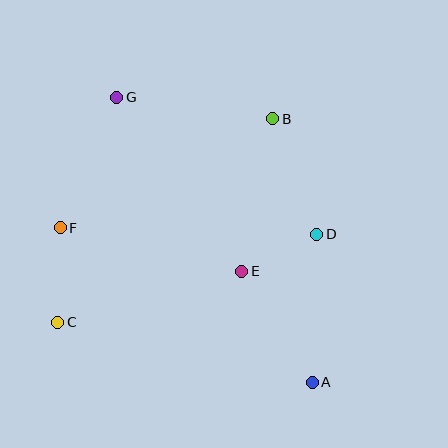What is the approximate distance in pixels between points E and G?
The distance between E and G is approximately 214 pixels.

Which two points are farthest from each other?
Points A and G are farthest from each other.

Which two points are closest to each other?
Points D and E are closest to each other.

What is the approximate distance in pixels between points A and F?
The distance between A and F is approximately 295 pixels.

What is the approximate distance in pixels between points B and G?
The distance between B and G is approximately 158 pixels.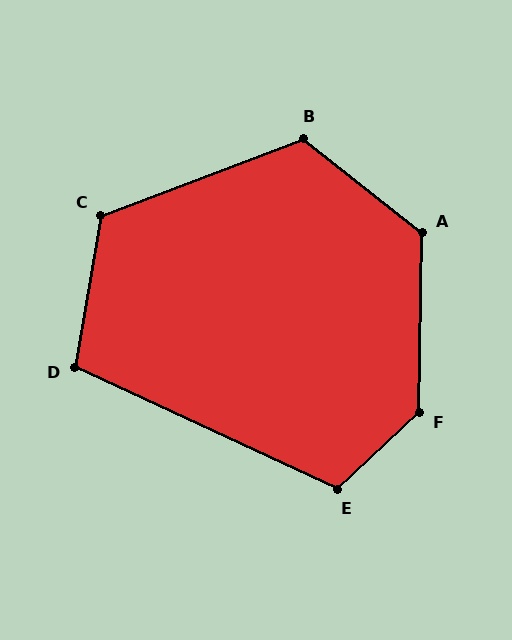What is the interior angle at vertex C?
Approximately 120 degrees (obtuse).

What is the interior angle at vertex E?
Approximately 112 degrees (obtuse).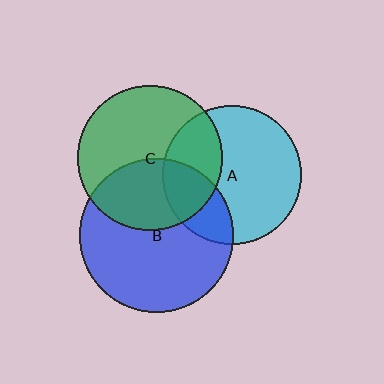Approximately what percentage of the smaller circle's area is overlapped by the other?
Approximately 25%.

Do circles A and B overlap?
Yes.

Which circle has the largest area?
Circle B (blue).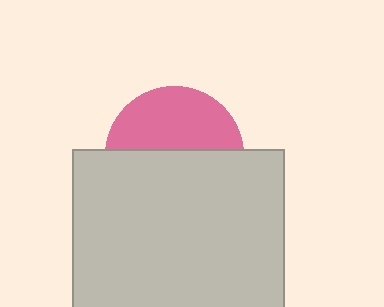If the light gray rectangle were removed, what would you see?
You would see the complete pink circle.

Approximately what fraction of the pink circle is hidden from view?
Roughly 55% of the pink circle is hidden behind the light gray rectangle.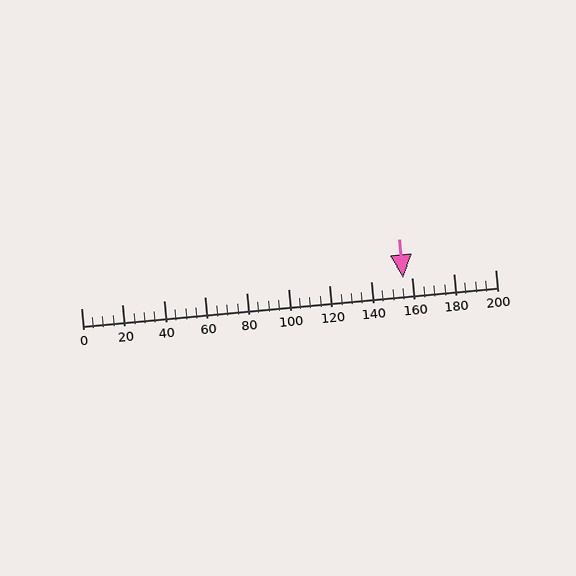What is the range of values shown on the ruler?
The ruler shows values from 0 to 200.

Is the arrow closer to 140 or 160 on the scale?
The arrow is closer to 160.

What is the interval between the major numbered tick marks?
The major tick marks are spaced 20 units apart.